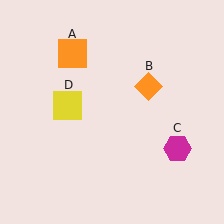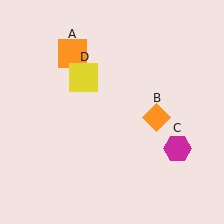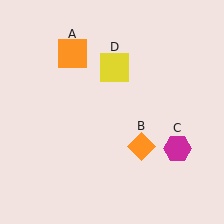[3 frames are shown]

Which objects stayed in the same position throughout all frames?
Orange square (object A) and magenta hexagon (object C) remained stationary.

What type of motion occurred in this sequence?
The orange diamond (object B), yellow square (object D) rotated clockwise around the center of the scene.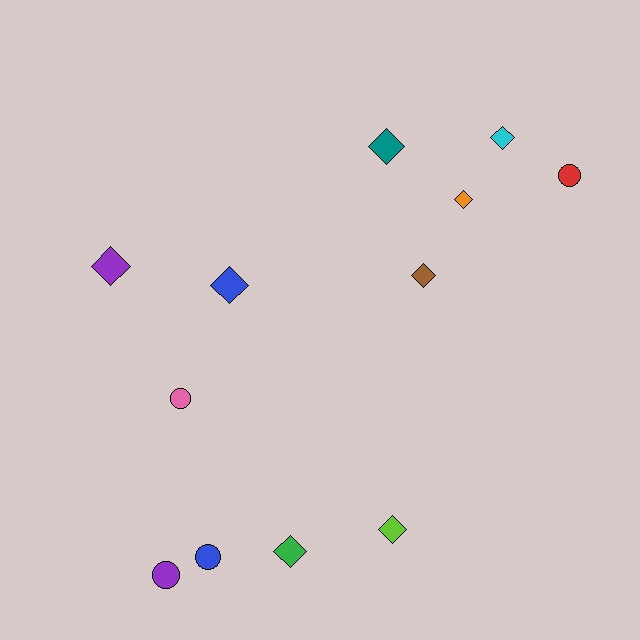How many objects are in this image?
There are 12 objects.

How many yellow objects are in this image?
There are no yellow objects.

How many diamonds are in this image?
There are 8 diamonds.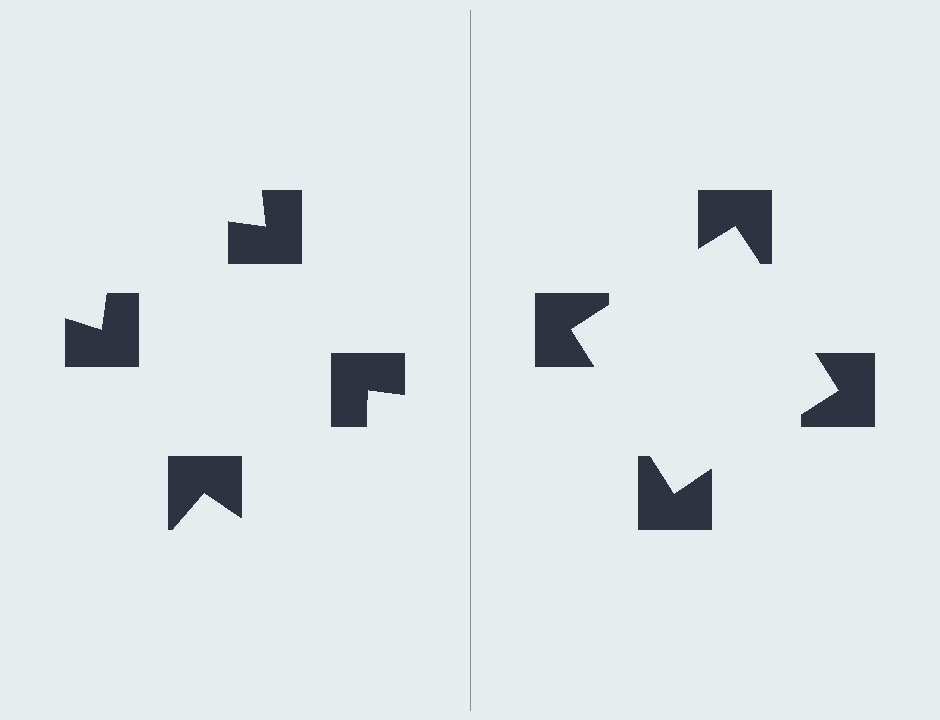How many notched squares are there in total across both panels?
8 — 4 on each side.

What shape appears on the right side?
An illusory square.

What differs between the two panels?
The notched squares are positioned identically on both sides; only the wedge orientations differ. On the right they align to a square; on the left they are misaligned.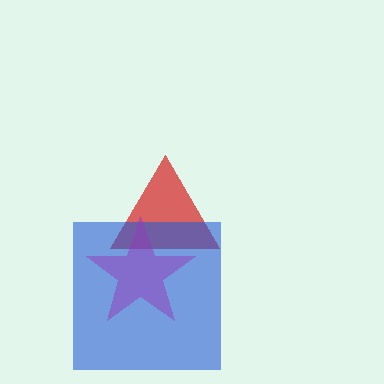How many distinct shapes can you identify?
There are 3 distinct shapes: a red triangle, a blue square, a purple star.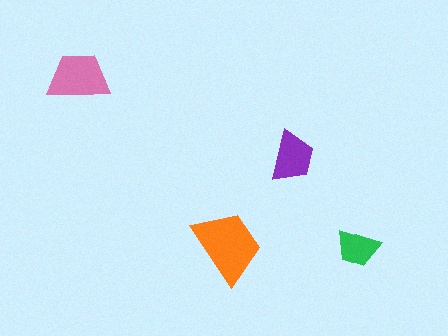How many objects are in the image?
There are 4 objects in the image.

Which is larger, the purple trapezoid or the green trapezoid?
The purple one.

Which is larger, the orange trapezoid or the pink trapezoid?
The orange one.